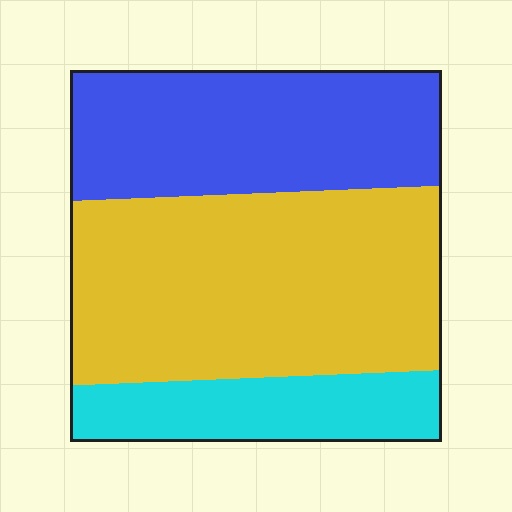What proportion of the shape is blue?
Blue takes up about one third (1/3) of the shape.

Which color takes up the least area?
Cyan, at roughly 15%.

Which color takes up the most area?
Yellow, at roughly 50%.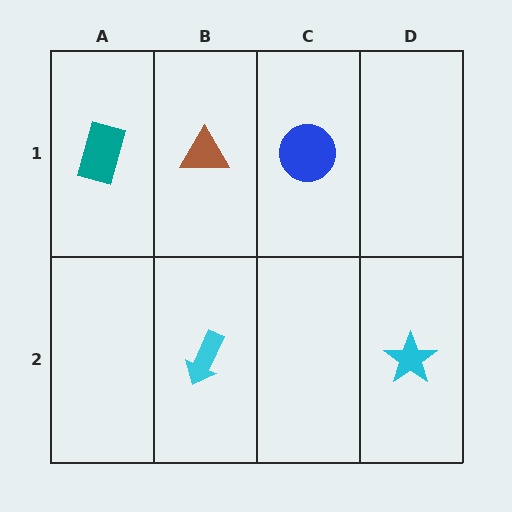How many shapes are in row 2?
2 shapes.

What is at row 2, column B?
A cyan arrow.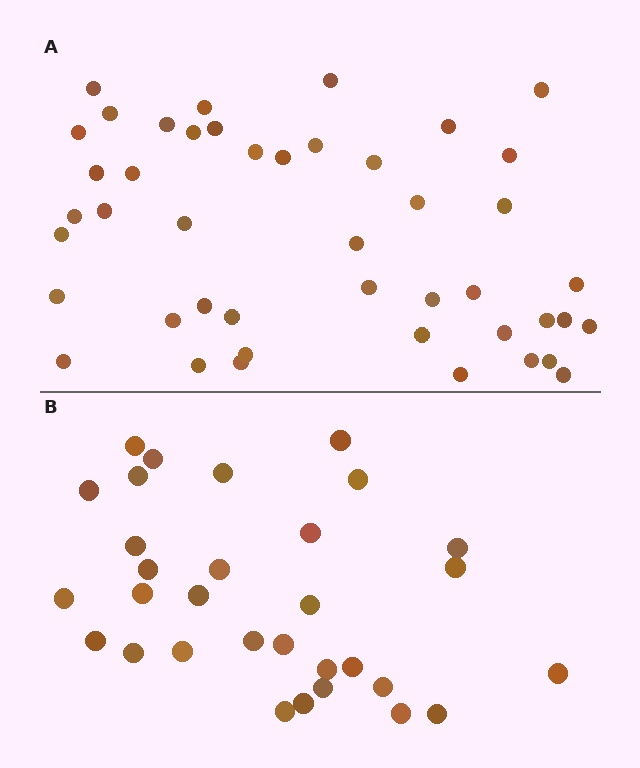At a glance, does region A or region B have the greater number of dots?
Region A (the top region) has more dots.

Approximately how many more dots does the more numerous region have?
Region A has approximately 15 more dots than region B.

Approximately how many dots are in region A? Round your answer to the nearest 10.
About 40 dots. (The exact count is 45, which rounds to 40.)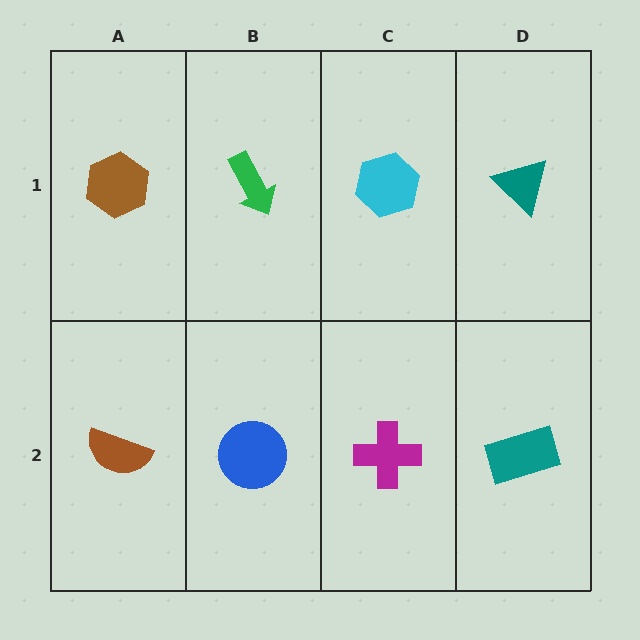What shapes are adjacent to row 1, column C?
A magenta cross (row 2, column C), a green arrow (row 1, column B), a teal triangle (row 1, column D).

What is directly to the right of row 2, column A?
A blue circle.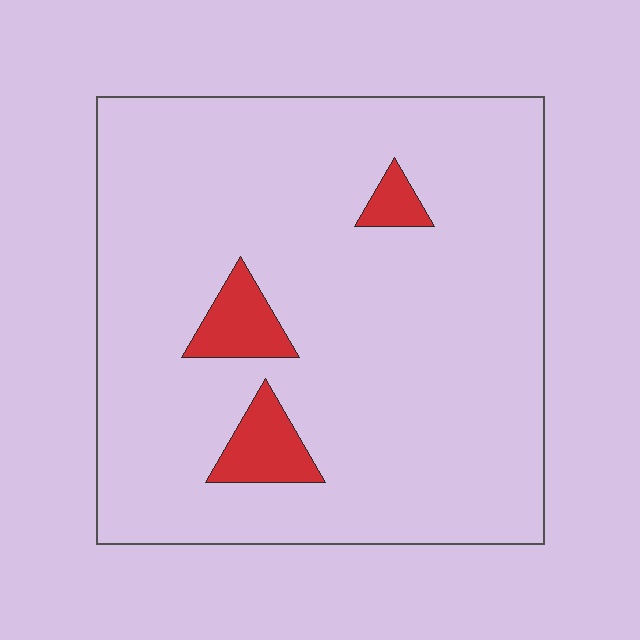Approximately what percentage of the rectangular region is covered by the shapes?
Approximately 10%.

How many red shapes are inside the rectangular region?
3.